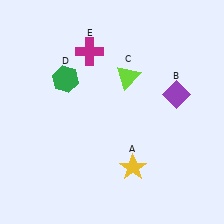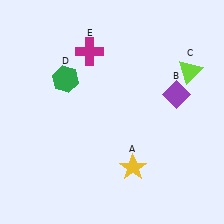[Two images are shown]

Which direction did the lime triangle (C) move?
The lime triangle (C) moved right.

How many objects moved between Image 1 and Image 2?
1 object moved between the two images.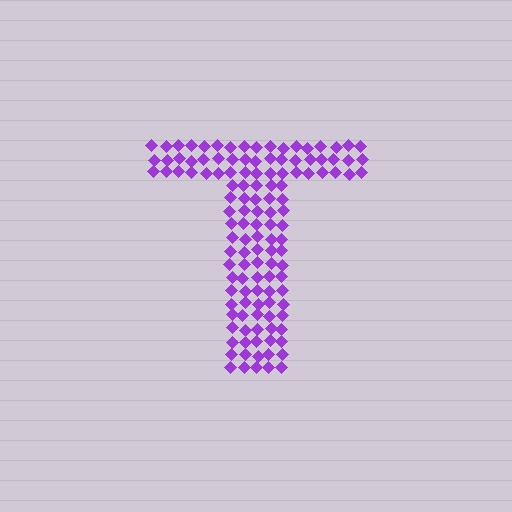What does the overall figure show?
The overall figure shows the letter T.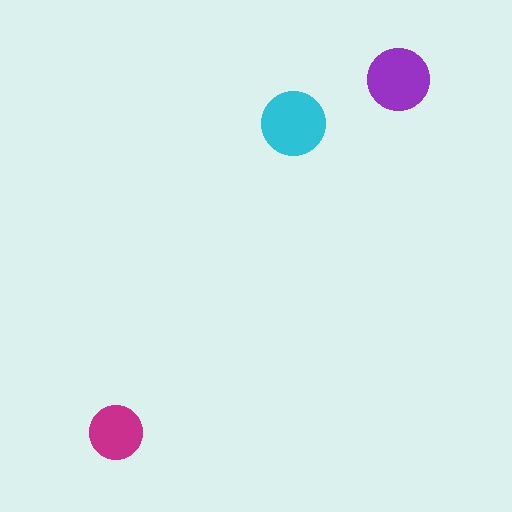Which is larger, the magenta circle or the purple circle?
The purple one.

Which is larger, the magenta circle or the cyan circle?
The cyan one.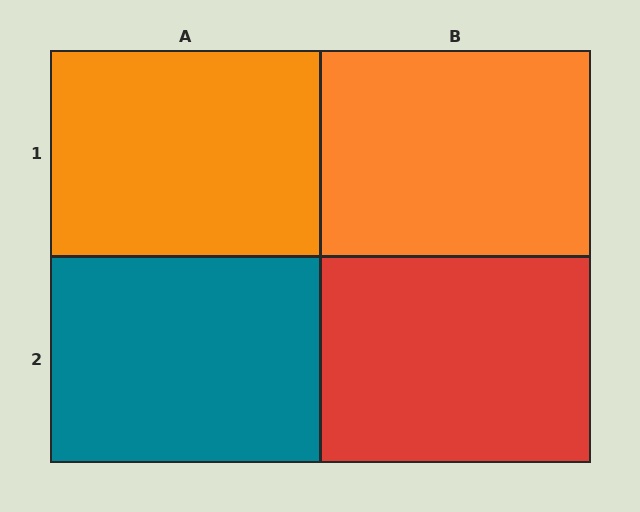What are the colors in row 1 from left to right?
Orange, orange.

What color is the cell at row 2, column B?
Red.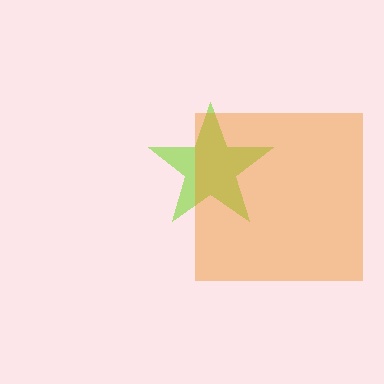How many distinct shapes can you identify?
There are 2 distinct shapes: a lime star, an orange square.